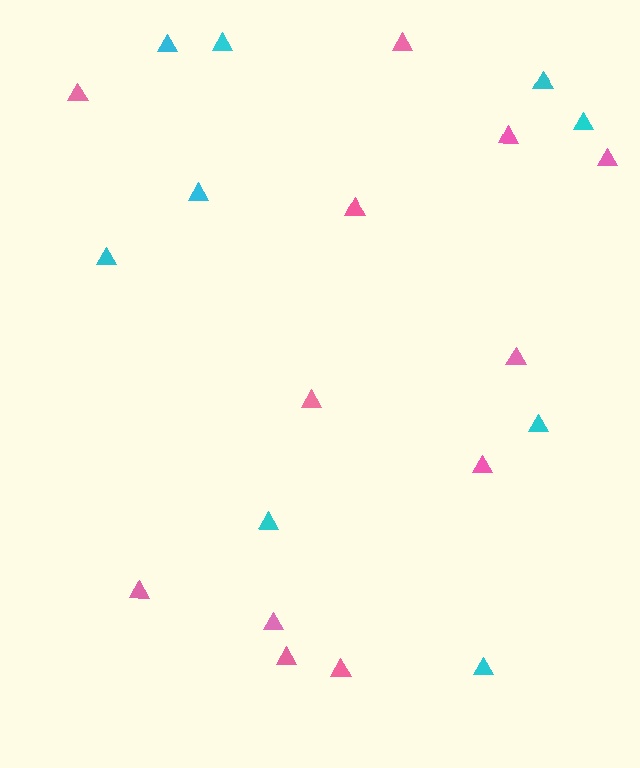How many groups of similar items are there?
There are 2 groups: one group of pink triangles (12) and one group of cyan triangles (9).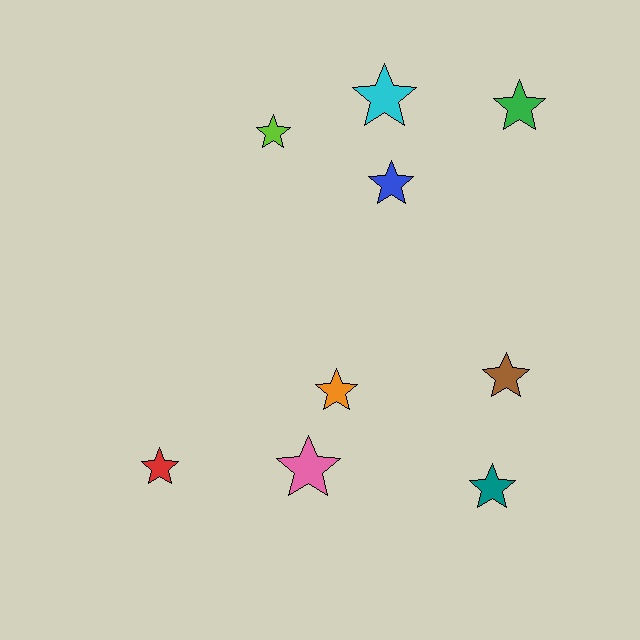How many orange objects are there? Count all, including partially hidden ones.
There is 1 orange object.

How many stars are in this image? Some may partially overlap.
There are 9 stars.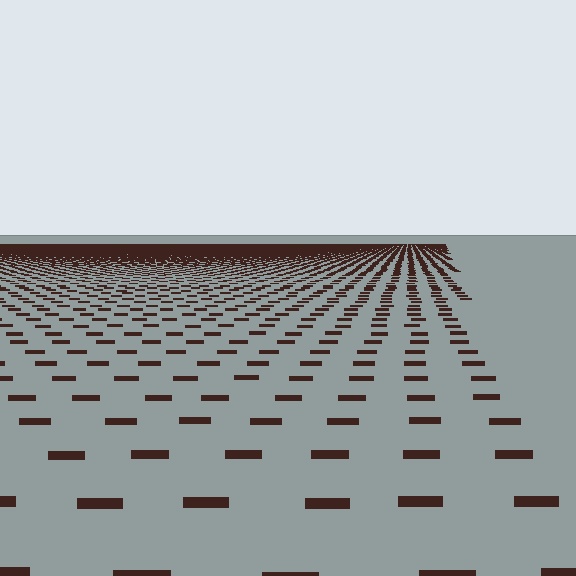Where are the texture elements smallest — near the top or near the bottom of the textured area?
Near the top.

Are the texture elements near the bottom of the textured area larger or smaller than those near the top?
Larger. Near the bottom, elements are closer to the viewer and appear at a bigger on-screen size.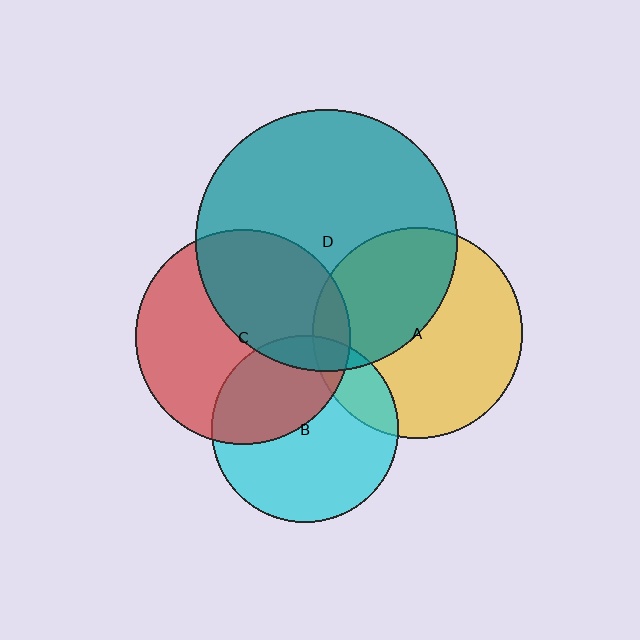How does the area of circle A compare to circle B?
Approximately 1.3 times.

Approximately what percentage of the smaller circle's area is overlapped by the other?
Approximately 45%.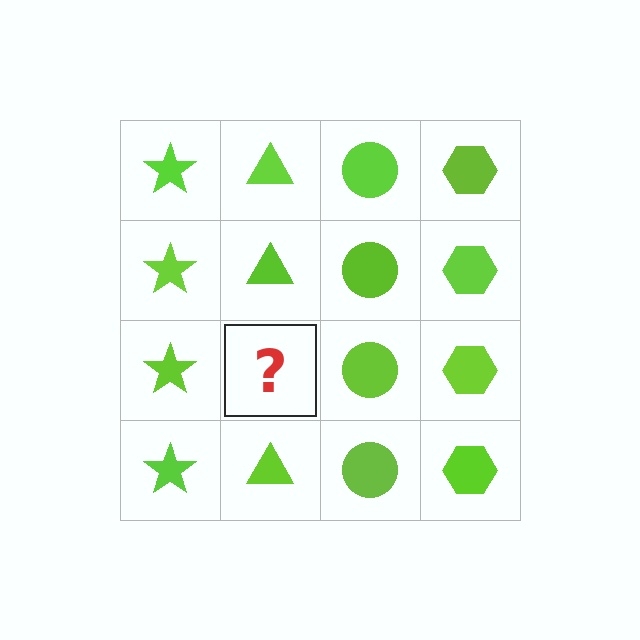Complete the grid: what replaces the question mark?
The question mark should be replaced with a lime triangle.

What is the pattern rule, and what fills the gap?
The rule is that each column has a consistent shape. The gap should be filled with a lime triangle.